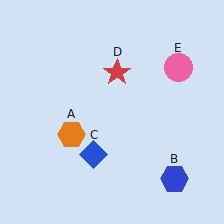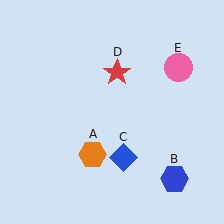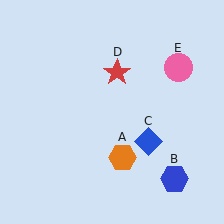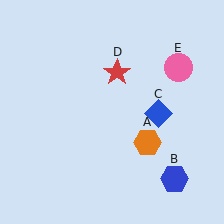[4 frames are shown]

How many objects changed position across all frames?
2 objects changed position: orange hexagon (object A), blue diamond (object C).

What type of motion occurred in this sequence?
The orange hexagon (object A), blue diamond (object C) rotated counterclockwise around the center of the scene.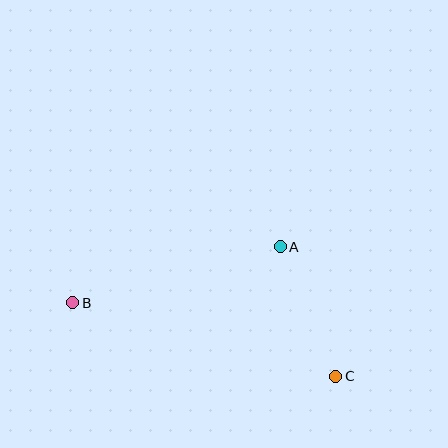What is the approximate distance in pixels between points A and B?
The distance between A and B is approximately 215 pixels.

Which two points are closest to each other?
Points A and C are closest to each other.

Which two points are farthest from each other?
Points B and C are farthest from each other.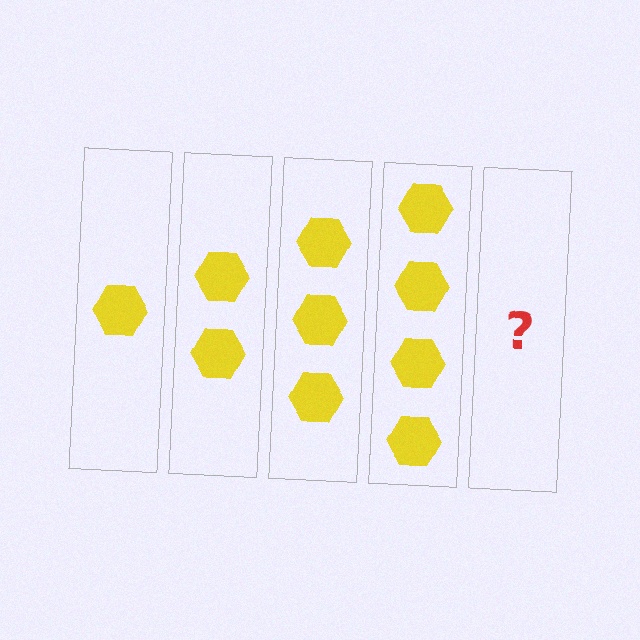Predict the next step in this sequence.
The next step is 5 hexagons.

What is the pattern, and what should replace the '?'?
The pattern is that each step adds one more hexagon. The '?' should be 5 hexagons.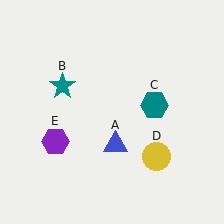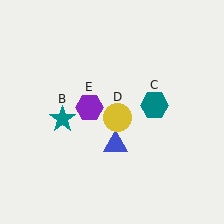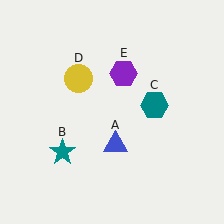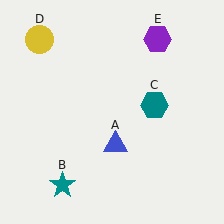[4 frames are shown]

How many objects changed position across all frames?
3 objects changed position: teal star (object B), yellow circle (object D), purple hexagon (object E).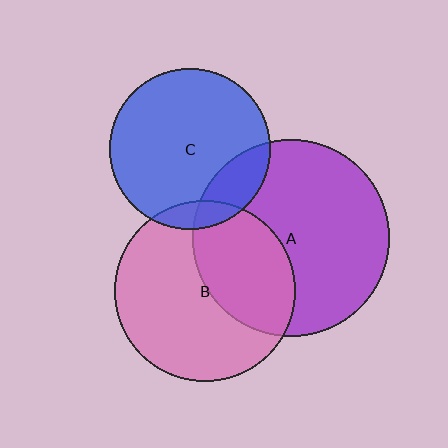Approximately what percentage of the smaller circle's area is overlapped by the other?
Approximately 40%.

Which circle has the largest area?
Circle A (purple).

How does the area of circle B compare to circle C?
Approximately 1.3 times.